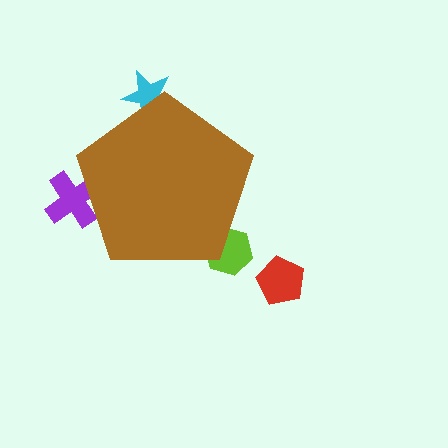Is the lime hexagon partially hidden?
Yes, the lime hexagon is partially hidden behind the brown pentagon.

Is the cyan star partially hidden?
Yes, the cyan star is partially hidden behind the brown pentagon.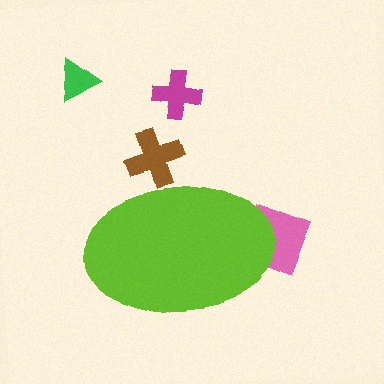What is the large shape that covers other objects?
A lime ellipse.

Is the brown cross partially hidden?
Yes, the brown cross is partially hidden behind the lime ellipse.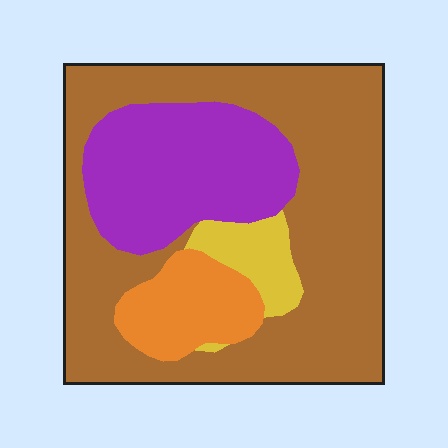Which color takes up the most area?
Brown, at roughly 60%.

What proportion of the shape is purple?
Purple covers around 25% of the shape.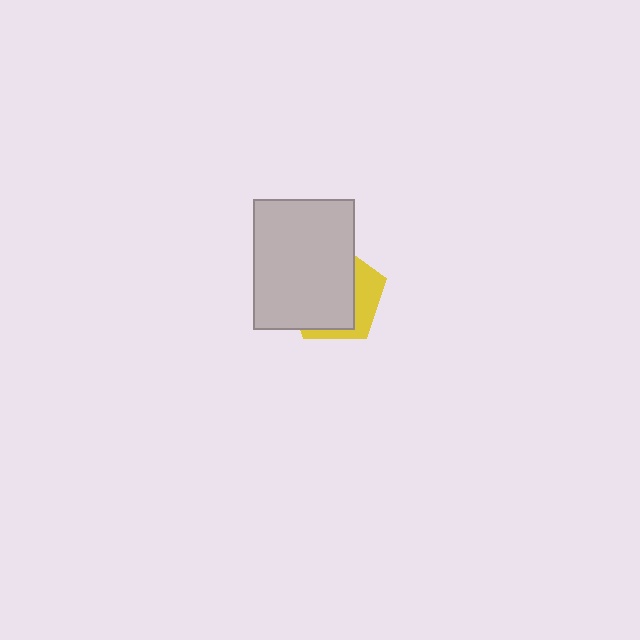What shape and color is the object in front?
The object in front is a light gray rectangle.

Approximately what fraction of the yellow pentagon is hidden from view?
Roughly 69% of the yellow pentagon is hidden behind the light gray rectangle.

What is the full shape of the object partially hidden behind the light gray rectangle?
The partially hidden object is a yellow pentagon.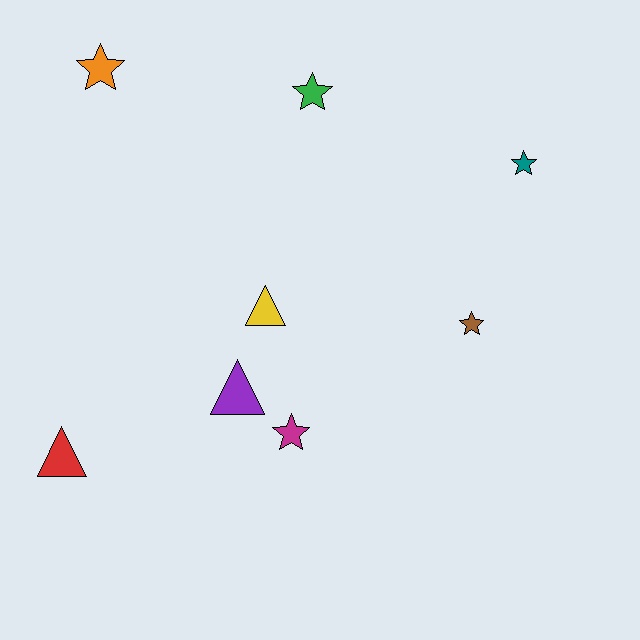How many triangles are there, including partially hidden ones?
There are 3 triangles.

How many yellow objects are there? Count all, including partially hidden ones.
There is 1 yellow object.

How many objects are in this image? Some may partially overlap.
There are 8 objects.